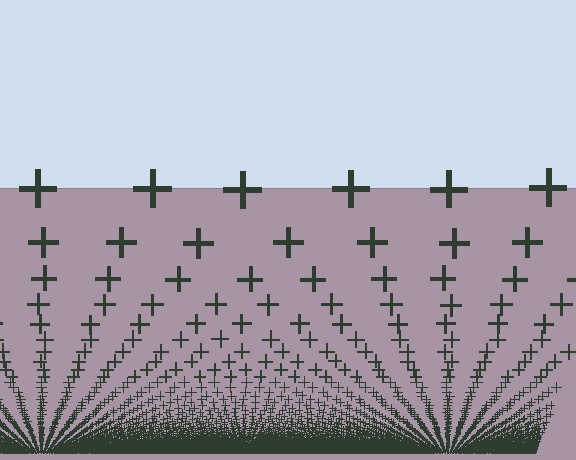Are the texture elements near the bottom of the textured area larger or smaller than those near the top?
Smaller. The gradient is inverted — elements near the bottom are smaller and denser.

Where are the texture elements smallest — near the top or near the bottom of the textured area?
Near the bottom.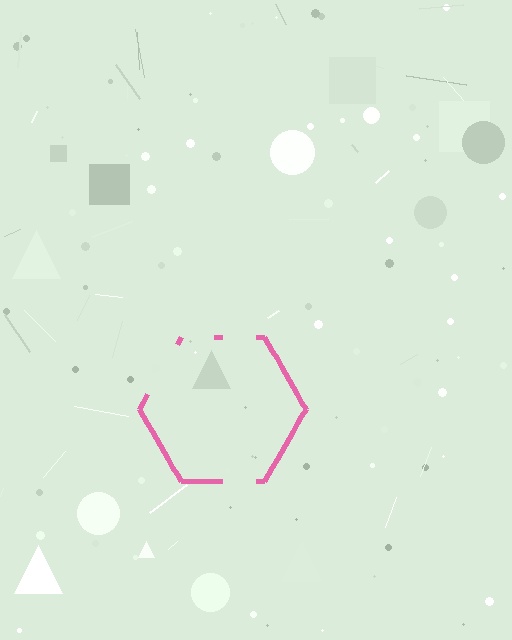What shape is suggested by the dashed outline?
The dashed outline suggests a hexagon.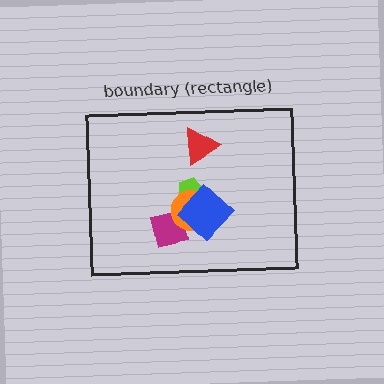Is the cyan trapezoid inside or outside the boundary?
Inside.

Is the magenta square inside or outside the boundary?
Inside.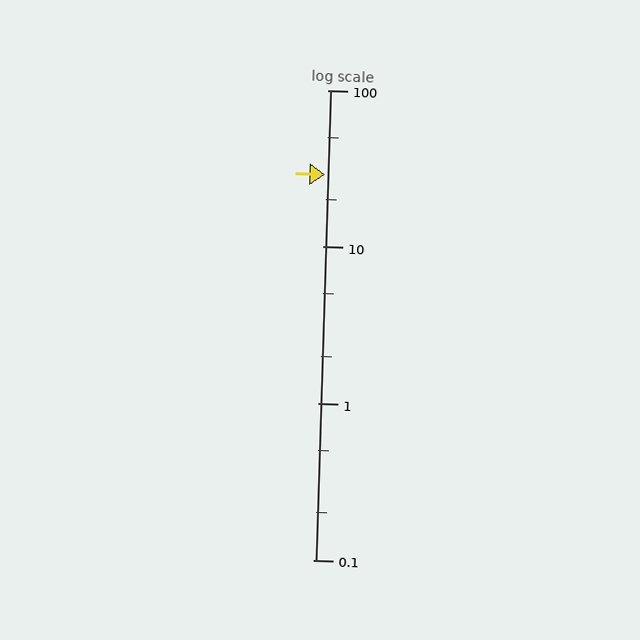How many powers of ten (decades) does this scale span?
The scale spans 3 decades, from 0.1 to 100.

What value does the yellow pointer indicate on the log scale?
The pointer indicates approximately 29.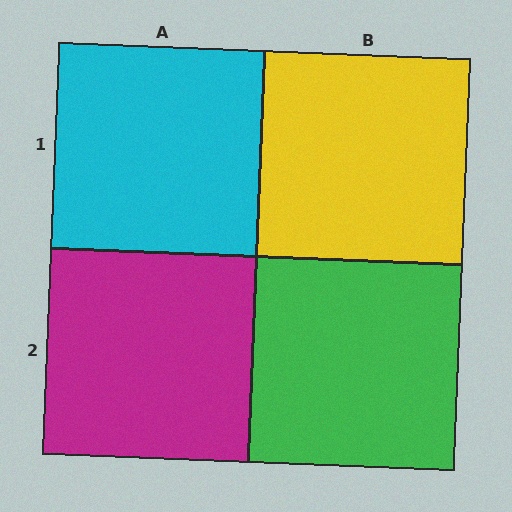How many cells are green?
1 cell is green.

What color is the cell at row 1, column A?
Cyan.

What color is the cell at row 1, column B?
Yellow.